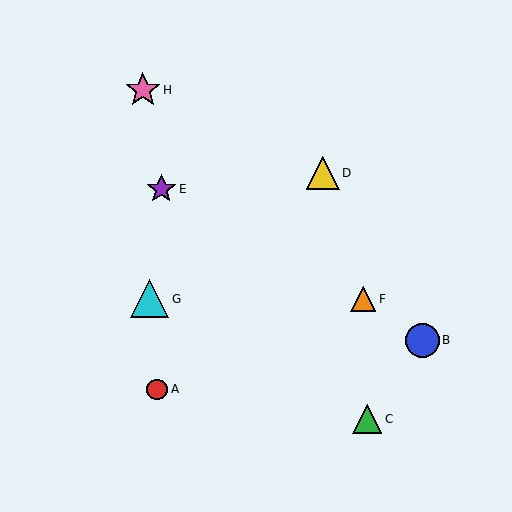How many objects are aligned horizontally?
2 objects (F, G) are aligned horizontally.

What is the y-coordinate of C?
Object C is at y≈419.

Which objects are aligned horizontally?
Objects F, G are aligned horizontally.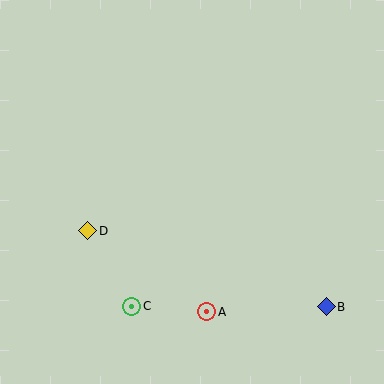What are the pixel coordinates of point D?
Point D is at (88, 231).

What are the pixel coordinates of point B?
Point B is at (326, 307).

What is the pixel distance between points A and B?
The distance between A and B is 120 pixels.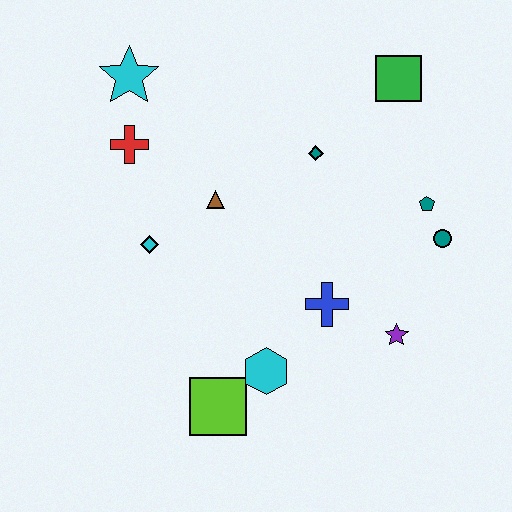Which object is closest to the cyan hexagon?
The lime square is closest to the cyan hexagon.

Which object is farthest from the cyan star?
The purple star is farthest from the cyan star.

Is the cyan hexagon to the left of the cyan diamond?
No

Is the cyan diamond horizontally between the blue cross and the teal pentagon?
No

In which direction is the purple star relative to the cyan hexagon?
The purple star is to the right of the cyan hexagon.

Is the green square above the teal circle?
Yes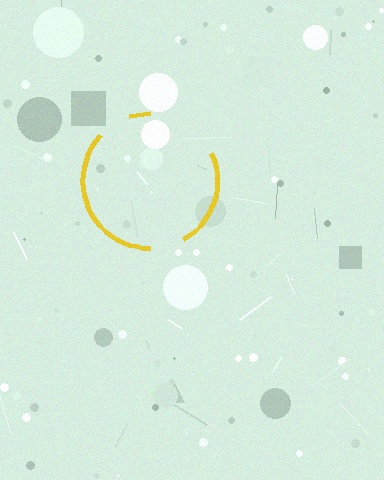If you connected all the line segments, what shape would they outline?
They would outline a circle.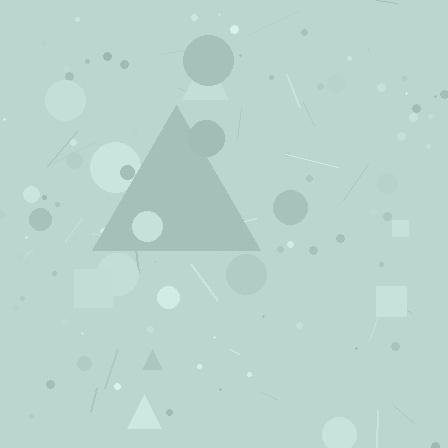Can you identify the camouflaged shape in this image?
The camouflaged shape is a triangle.